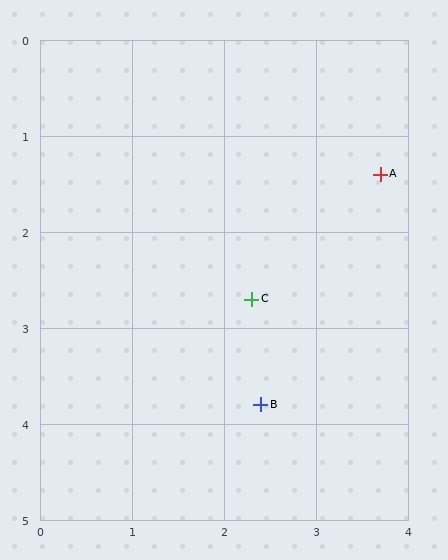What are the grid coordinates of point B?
Point B is at approximately (2.4, 3.8).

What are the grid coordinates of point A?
Point A is at approximately (3.7, 1.4).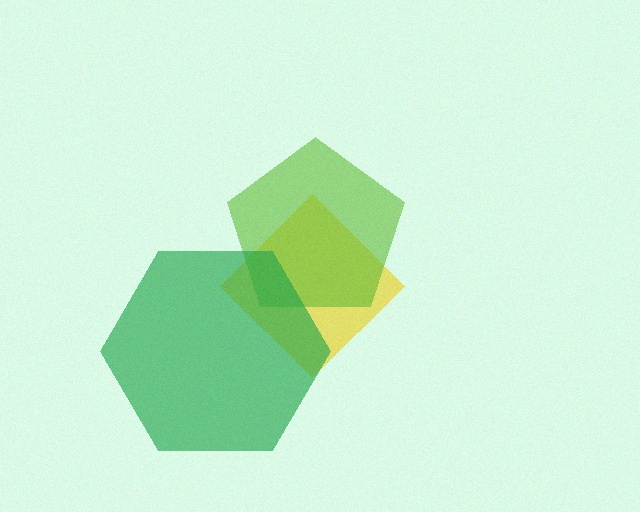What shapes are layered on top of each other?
The layered shapes are: a yellow diamond, a lime pentagon, a green hexagon.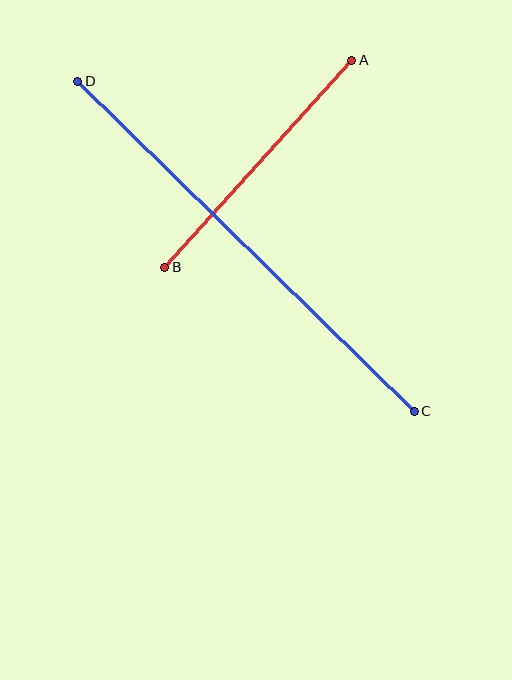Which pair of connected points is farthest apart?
Points C and D are farthest apart.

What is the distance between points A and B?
The distance is approximately 279 pixels.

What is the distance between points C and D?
The distance is approximately 471 pixels.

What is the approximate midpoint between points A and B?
The midpoint is at approximately (258, 164) pixels.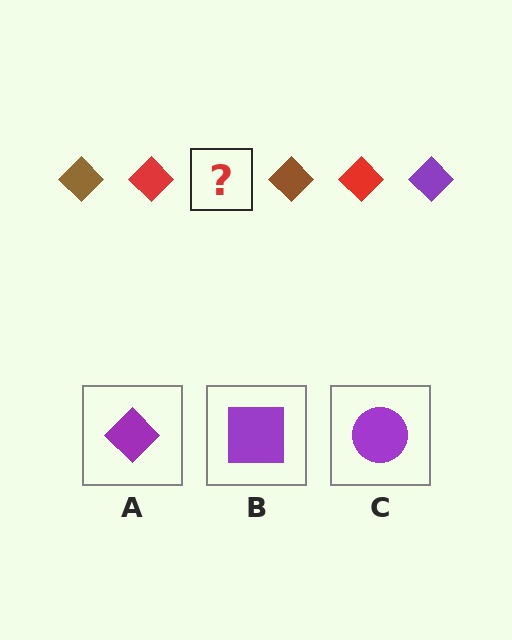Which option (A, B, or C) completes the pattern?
A.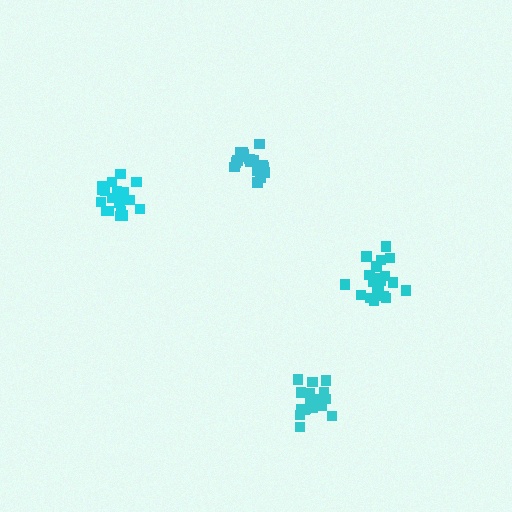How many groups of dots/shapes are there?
There are 4 groups.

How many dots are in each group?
Group 1: 18 dots, Group 2: 18 dots, Group 3: 21 dots, Group 4: 21 dots (78 total).